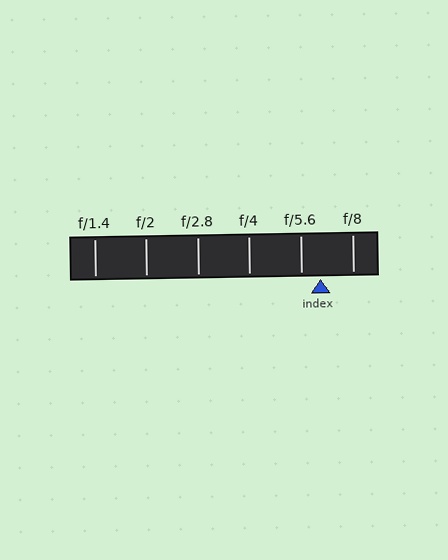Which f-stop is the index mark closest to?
The index mark is closest to f/5.6.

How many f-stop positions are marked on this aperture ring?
There are 6 f-stop positions marked.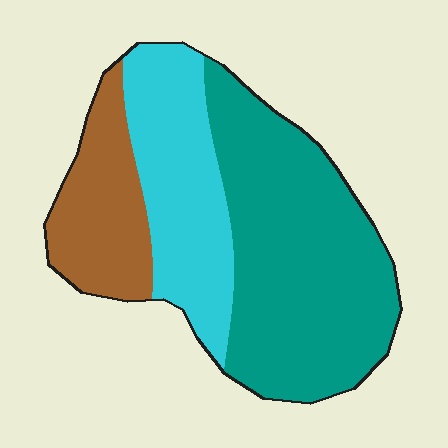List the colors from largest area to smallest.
From largest to smallest: teal, cyan, brown.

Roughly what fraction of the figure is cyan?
Cyan covers around 30% of the figure.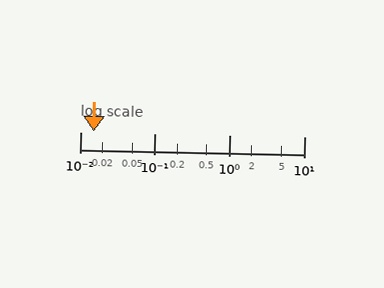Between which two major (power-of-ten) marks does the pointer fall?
The pointer is between 0.01 and 0.1.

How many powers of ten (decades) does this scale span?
The scale spans 3 decades, from 0.01 to 10.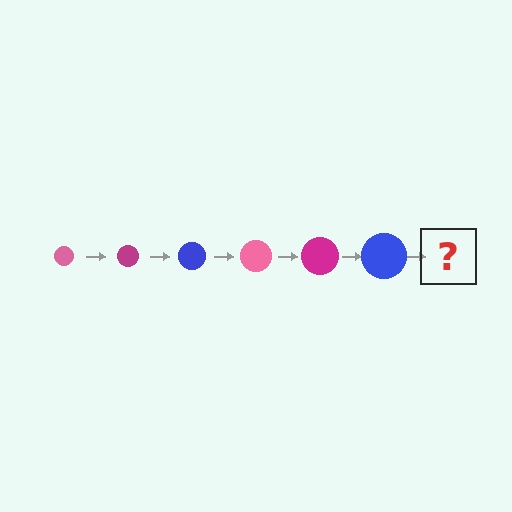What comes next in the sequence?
The next element should be a pink circle, larger than the previous one.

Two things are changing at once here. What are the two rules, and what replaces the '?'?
The two rules are that the circle grows larger each step and the color cycles through pink, magenta, and blue. The '?' should be a pink circle, larger than the previous one.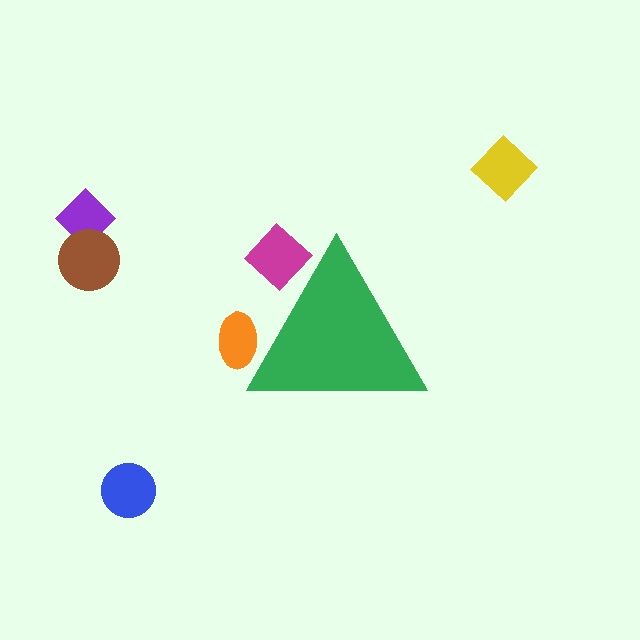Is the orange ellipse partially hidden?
Yes, the orange ellipse is partially hidden behind the green triangle.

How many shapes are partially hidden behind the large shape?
2 shapes are partially hidden.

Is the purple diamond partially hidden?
No, the purple diamond is fully visible.